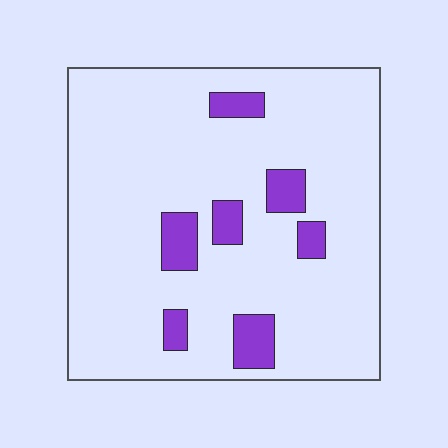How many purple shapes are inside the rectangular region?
7.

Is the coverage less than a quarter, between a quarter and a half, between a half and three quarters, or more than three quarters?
Less than a quarter.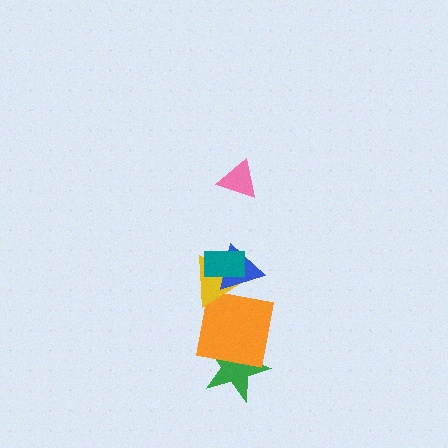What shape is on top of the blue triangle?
The teal rectangle is on top of the blue triangle.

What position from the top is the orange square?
The orange square is 5th from the top.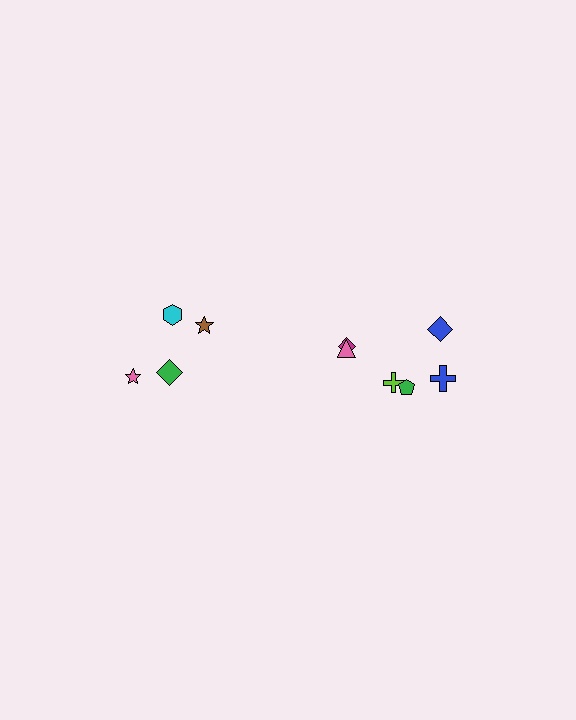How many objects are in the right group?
There are 6 objects.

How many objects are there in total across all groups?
There are 10 objects.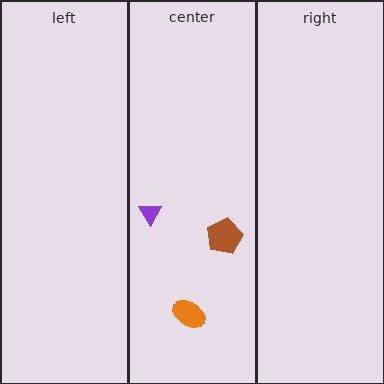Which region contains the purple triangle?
The center region.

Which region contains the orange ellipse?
The center region.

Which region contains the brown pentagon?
The center region.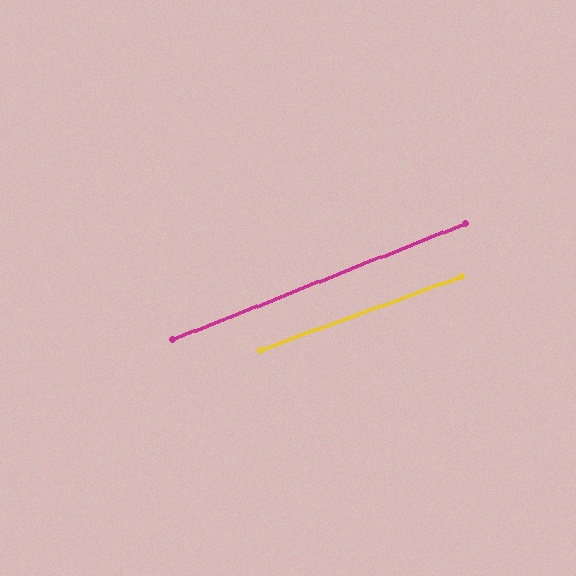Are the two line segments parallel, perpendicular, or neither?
Parallel — their directions differ by only 1.5°.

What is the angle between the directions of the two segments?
Approximately 1 degree.